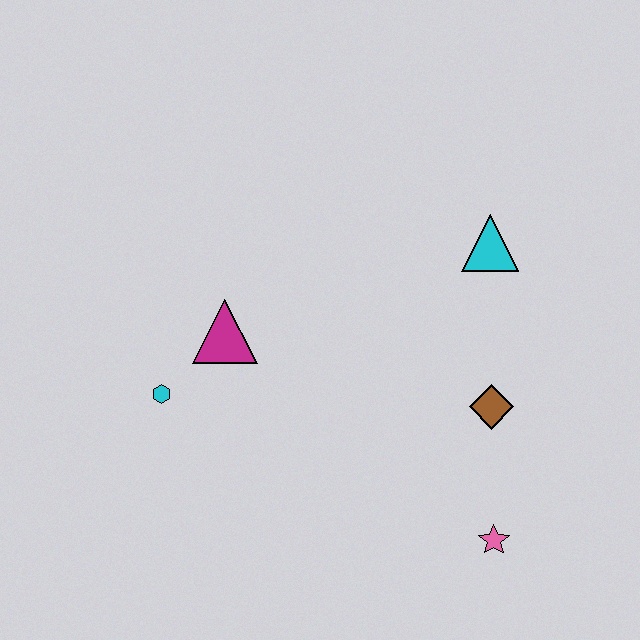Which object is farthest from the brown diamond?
The cyan hexagon is farthest from the brown diamond.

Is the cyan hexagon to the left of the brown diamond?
Yes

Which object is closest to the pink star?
The brown diamond is closest to the pink star.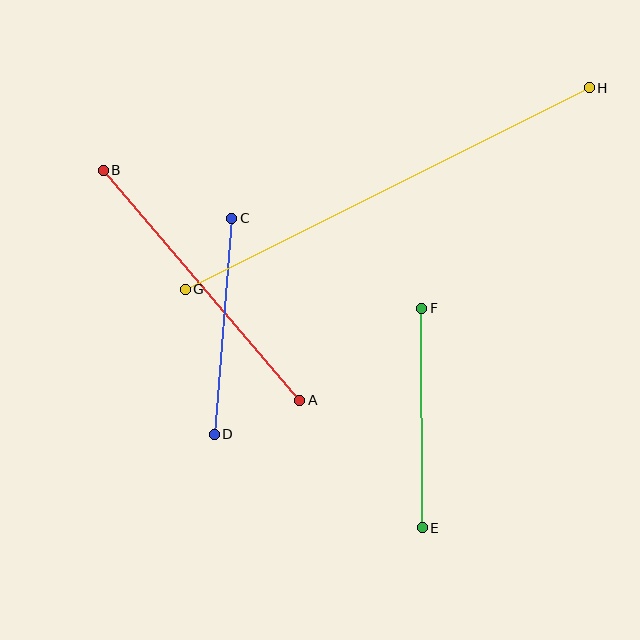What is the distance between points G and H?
The distance is approximately 451 pixels.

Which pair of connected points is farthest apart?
Points G and H are farthest apart.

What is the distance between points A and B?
The distance is approximately 303 pixels.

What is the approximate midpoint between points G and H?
The midpoint is at approximately (387, 188) pixels.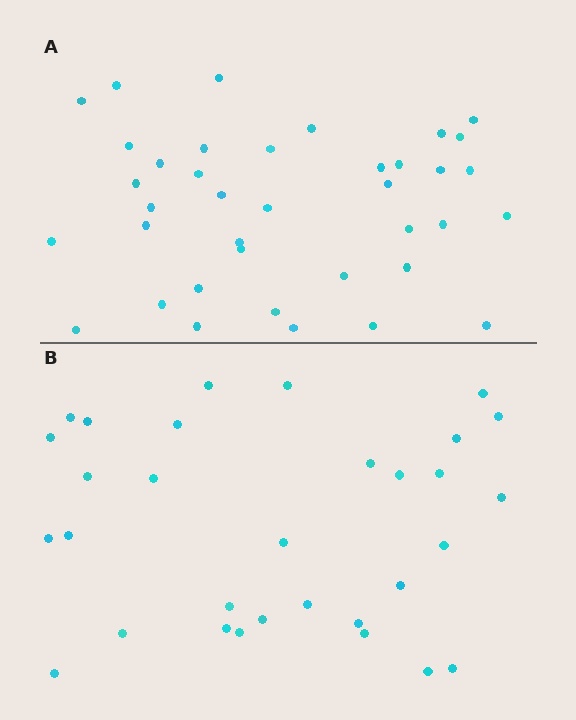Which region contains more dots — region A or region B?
Region A (the top region) has more dots.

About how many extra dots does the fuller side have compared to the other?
Region A has roughly 8 or so more dots than region B.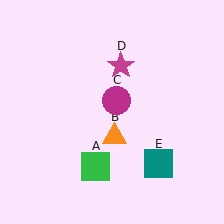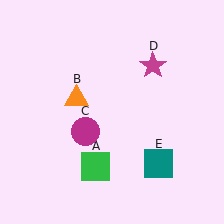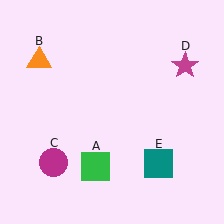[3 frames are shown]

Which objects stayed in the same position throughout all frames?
Green square (object A) and teal square (object E) remained stationary.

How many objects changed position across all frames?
3 objects changed position: orange triangle (object B), magenta circle (object C), magenta star (object D).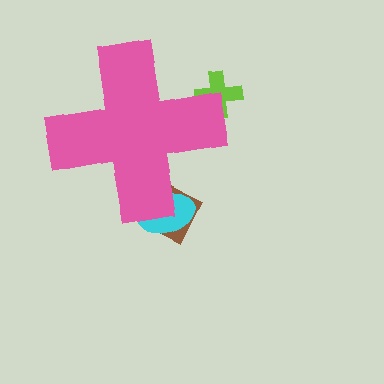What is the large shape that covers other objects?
A pink cross.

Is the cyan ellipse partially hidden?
Yes, the cyan ellipse is partially hidden behind the pink cross.